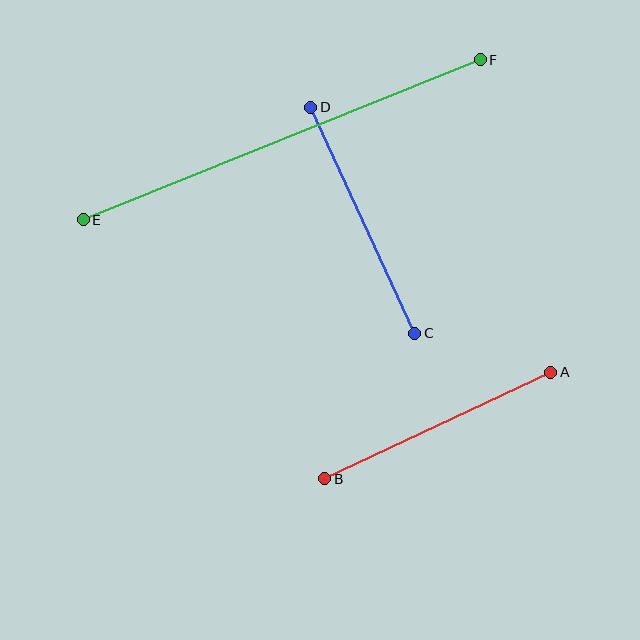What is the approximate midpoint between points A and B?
The midpoint is at approximately (438, 425) pixels.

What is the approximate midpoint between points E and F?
The midpoint is at approximately (282, 140) pixels.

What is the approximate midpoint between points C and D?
The midpoint is at approximately (363, 220) pixels.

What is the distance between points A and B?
The distance is approximately 250 pixels.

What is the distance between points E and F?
The distance is approximately 428 pixels.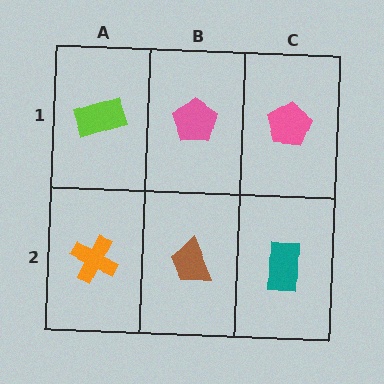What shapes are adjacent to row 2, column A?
A lime rectangle (row 1, column A), a brown trapezoid (row 2, column B).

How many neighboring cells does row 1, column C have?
2.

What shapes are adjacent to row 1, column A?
An orange cross (row 2, column A), a pink pentagon (row 1, column B).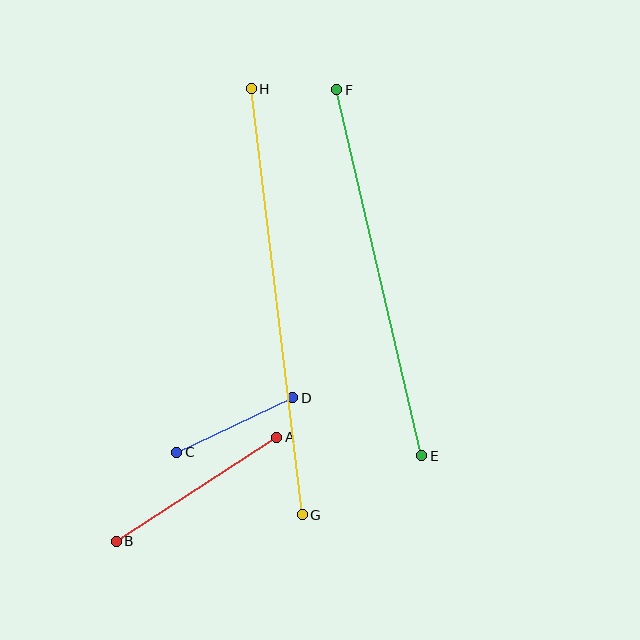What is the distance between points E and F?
The distance is approximately 376 pixels.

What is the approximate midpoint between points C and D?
The midpoint is at approximately (235, 425) pixels.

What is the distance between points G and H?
The distance is approximately 429 pixels.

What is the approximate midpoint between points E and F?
The midpoint is at approximately (379, 273) pixels.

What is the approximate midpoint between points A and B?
The midpoint is at approximately (196, 489) pixels.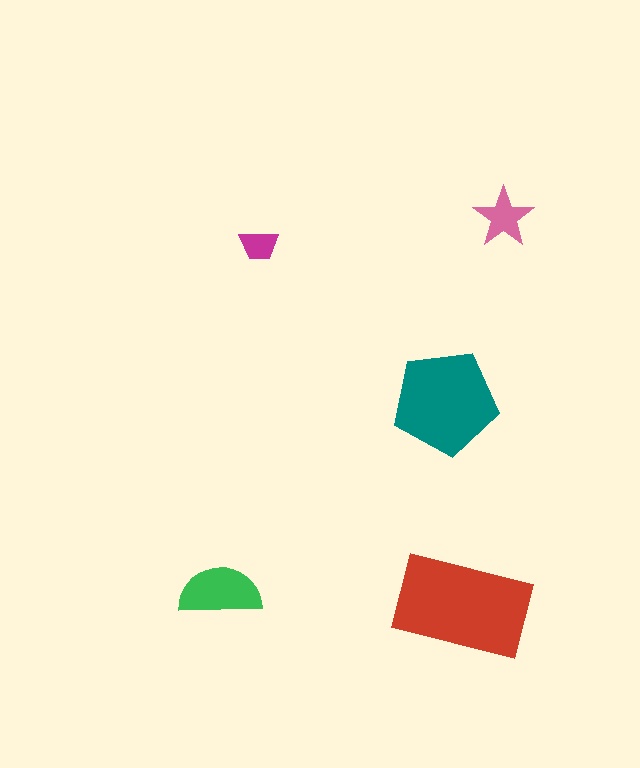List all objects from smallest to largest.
The magenta trapezoid, the pink star, the green semicircle, the teal pentagon, the red rectangle.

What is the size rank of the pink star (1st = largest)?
4th.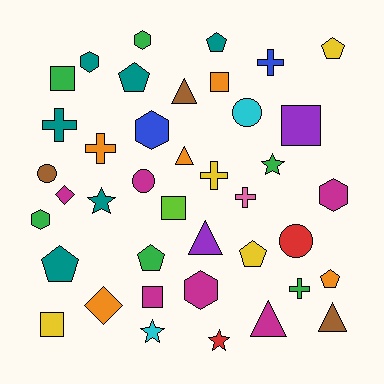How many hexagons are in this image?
There are 6 hexagons.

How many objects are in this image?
There are 40 objects.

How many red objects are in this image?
There are 2 red objects.